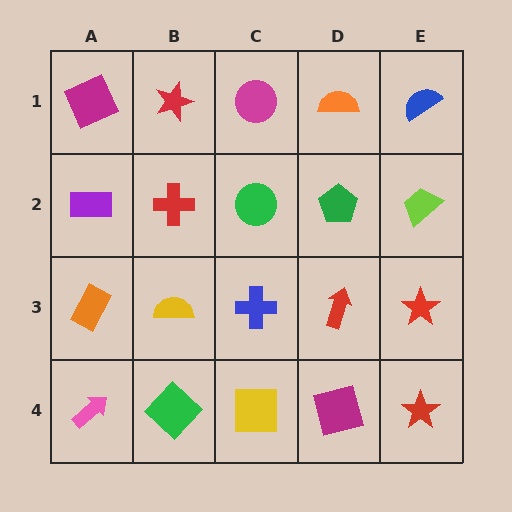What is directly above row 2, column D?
An orange semicircle.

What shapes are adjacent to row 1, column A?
A purple rectangle (row 2, column A), a red star (row 1, column B).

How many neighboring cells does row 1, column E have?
2.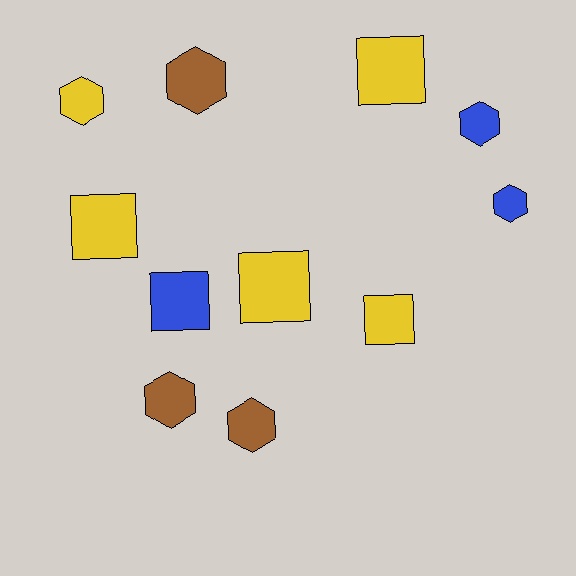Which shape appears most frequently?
Hexagon, with 6 objects.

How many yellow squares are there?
There are 4 yellow squares.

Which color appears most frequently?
Yellow, with 5 objects.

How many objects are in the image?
There are 11 objects.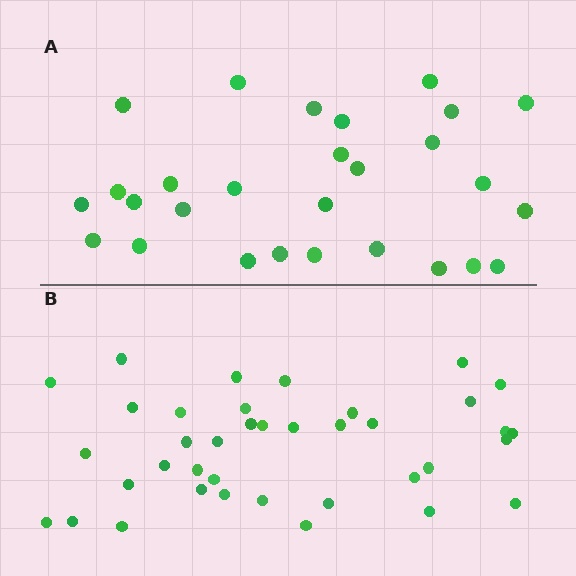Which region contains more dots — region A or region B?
Region B (the bottom region) has more dots.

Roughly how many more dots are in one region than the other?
Region B has roughly 10 or so more dots than region A.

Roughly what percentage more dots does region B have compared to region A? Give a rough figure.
About 35% more.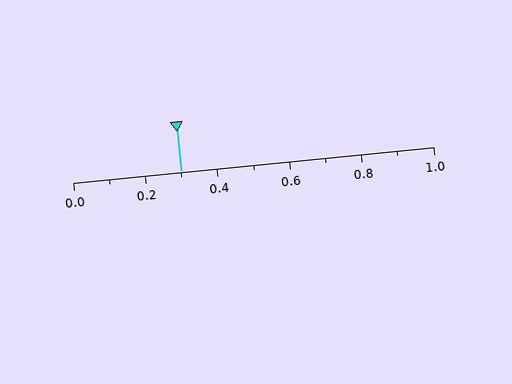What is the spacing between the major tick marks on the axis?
The major ticks are spaced 0.2 apart.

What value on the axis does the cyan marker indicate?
The marker indicates approximately 0.3.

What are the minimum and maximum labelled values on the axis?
The axis runs from 0.0 to 1.0.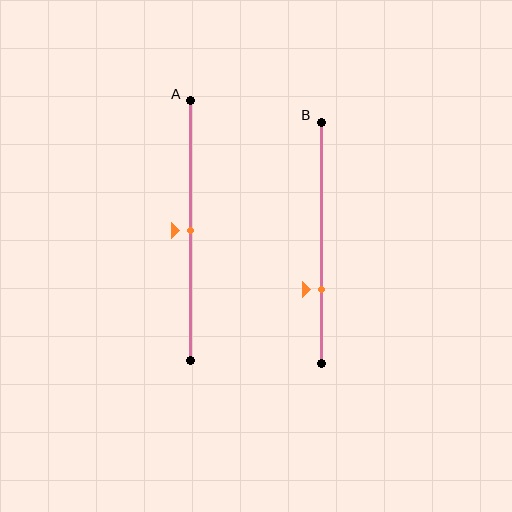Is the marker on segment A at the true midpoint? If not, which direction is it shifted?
Yes, the marker on segment A is at the true midpoint.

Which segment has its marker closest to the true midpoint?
Segment A has its marker closest to the true midpoint.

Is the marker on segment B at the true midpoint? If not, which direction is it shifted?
No, the marker on segment B is shifted downward by about 19% of the segment length.